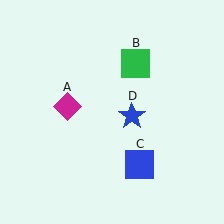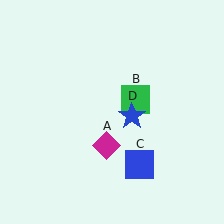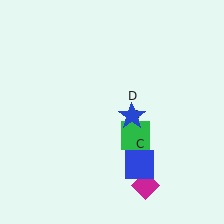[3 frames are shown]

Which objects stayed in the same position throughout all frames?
Blue square (object C) and blue star (object D) remained stationary.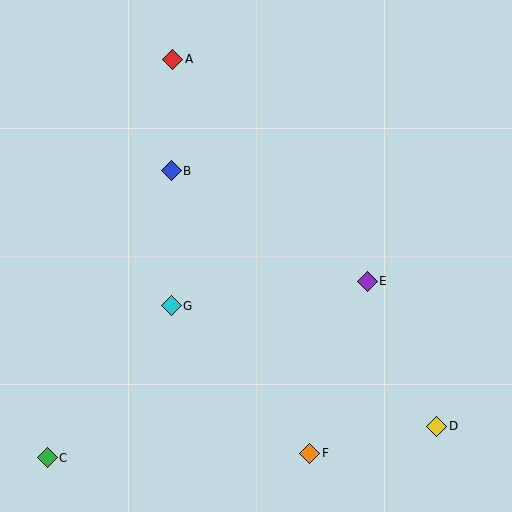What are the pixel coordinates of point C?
Point C is at (47, 458).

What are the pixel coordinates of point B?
Point B is at (171, 171).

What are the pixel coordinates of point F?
Point F is at (310, 453).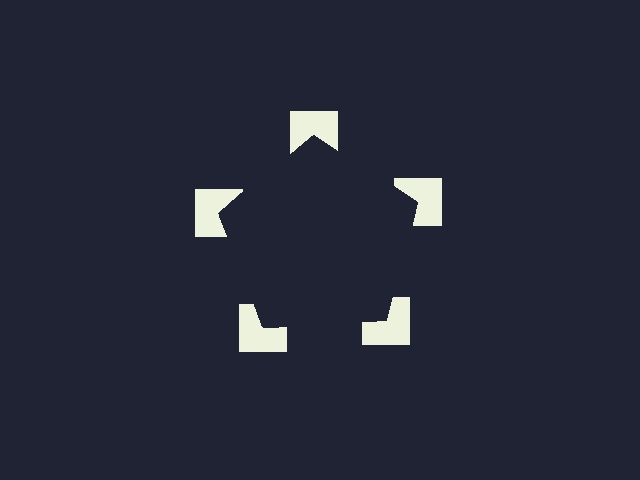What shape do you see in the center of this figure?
An illusory pentagon — its edges are inferred from the aligned wedge cuts in the notched squares, not physically drawn.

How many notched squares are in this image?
There are 5 — one at each vertex of the illusory pentagon.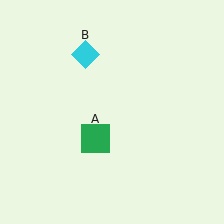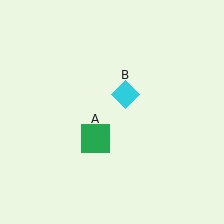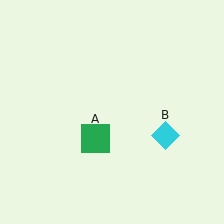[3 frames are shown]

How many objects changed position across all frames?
1 object changed position: cyan diamond (object B).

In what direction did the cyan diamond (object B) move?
The cyan diamond (object B) moved down and to the right.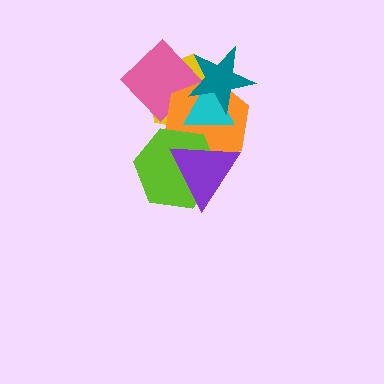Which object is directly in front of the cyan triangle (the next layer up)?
The teal star is directly in front of the cyan triangle.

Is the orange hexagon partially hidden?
Yes, it is partially covered by another shape.